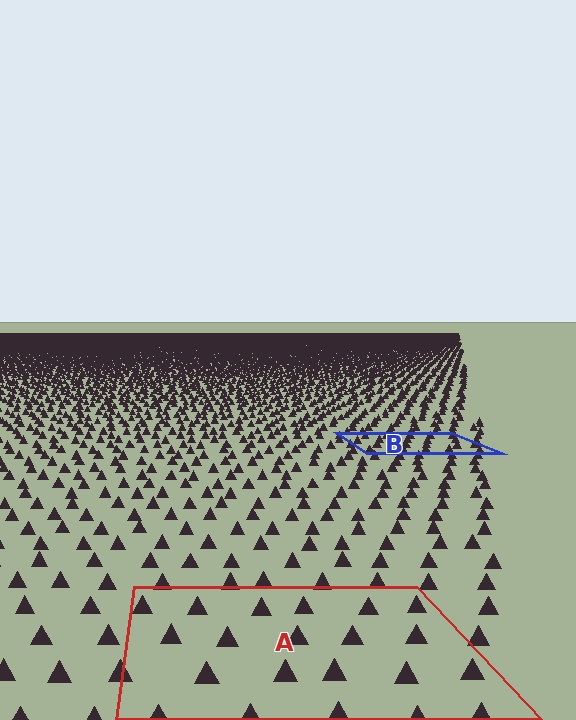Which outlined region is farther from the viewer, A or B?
Region B is farther from the viewer — the texture elements inside it appear smaller and more densely packed.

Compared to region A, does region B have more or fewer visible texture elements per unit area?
Region B has more texture elements per unit area — they are packed more densely because it is farther away.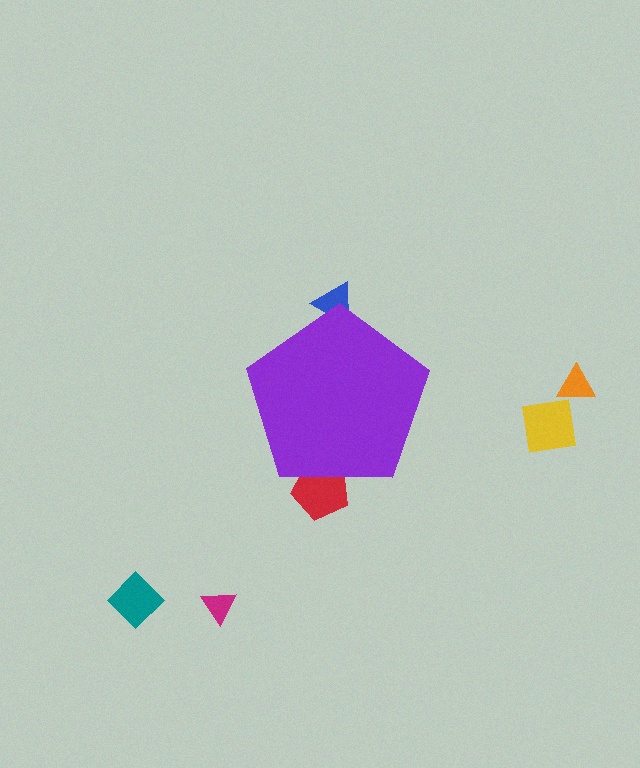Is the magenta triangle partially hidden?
No, the magenta triangle is fully visible.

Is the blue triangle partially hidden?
Yes, the blue triangle is partially hidden behind the purple pentagon.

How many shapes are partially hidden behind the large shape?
2 shapes are partially hidden.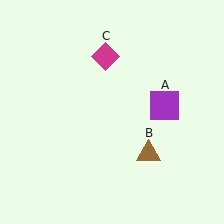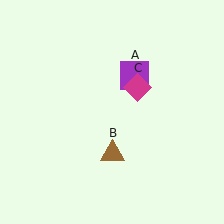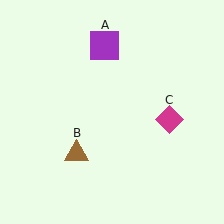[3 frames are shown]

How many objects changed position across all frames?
3 objects changed position: purple square (object A), brown triangle (object B), magenta diamond (object C).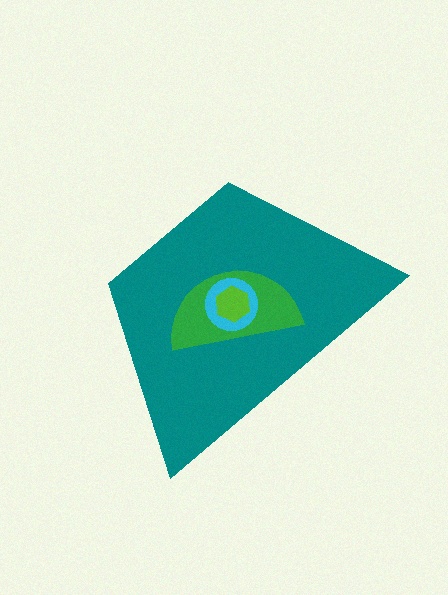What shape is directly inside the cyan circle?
The lime hexagon.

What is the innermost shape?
The lime hexagon.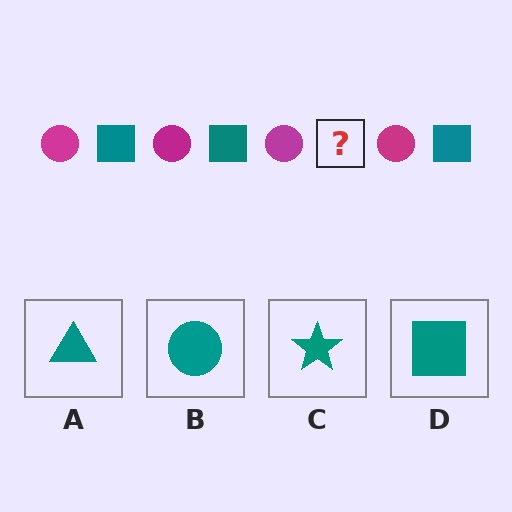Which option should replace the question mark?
Option D.